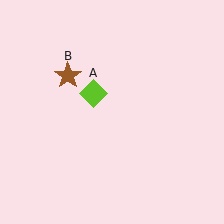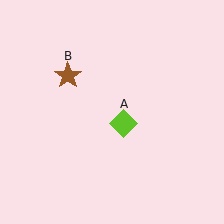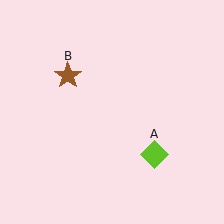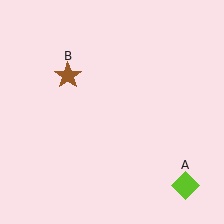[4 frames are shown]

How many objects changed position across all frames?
1 object changed position: lime diamond (object A).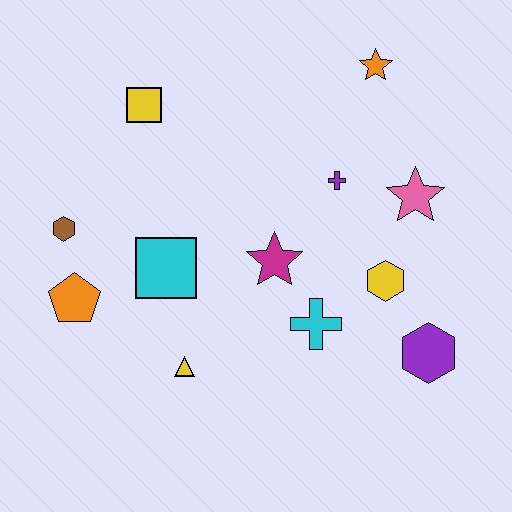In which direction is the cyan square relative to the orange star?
The cyan square is to the left of the orange star.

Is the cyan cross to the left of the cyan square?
No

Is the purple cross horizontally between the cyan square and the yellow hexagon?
Yes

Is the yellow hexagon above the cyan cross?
Yes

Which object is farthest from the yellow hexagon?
The brown hexagon is farthest from the yellow hexagon.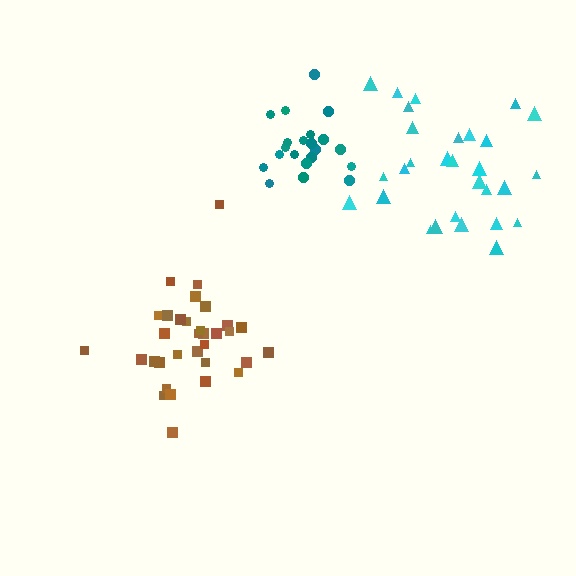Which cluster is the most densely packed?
Teal.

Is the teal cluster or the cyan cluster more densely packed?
Teal.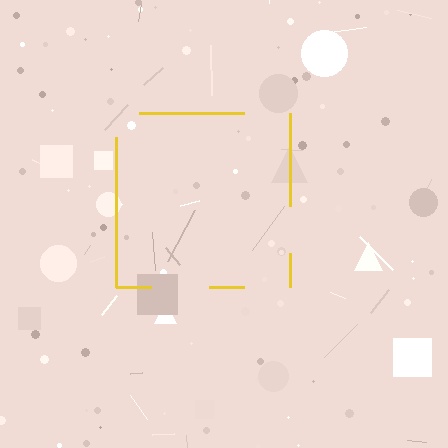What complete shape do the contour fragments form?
The contour fragments form a square.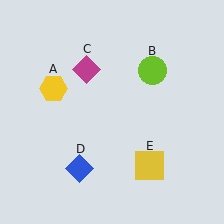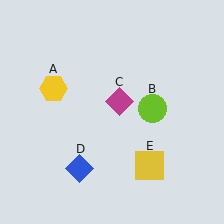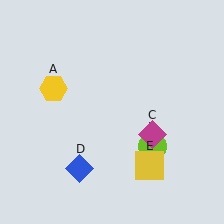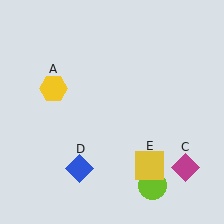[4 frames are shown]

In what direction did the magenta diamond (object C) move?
The magenta diamond (object C) moved down and to the right.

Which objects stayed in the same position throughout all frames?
Yellow hexagon (object A) and blue diamond (object D) and yellow square (object E) remained stationary.